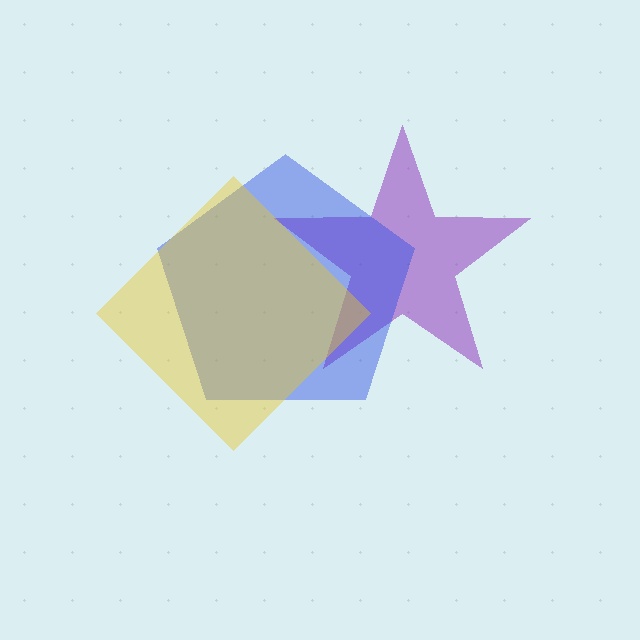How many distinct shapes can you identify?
There are 3 distinct shapes: a purple star, a blue pentagon, a yellow diamond.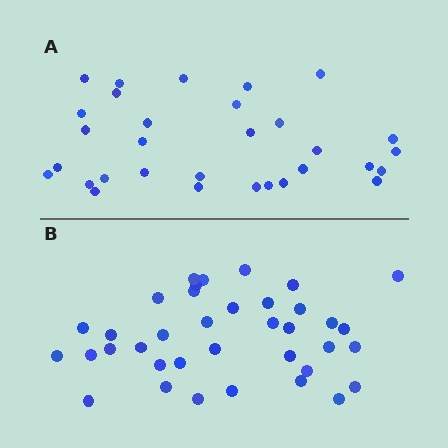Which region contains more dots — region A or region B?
Region B (the bottom region) has more dots.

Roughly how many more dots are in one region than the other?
Region B has about 6 more dots than region A.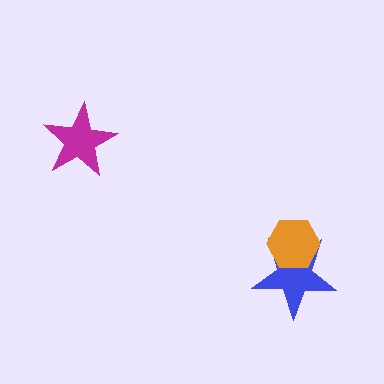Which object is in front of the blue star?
The orange hexagon is in front of the blue star.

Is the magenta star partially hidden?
No, no other shape covers it.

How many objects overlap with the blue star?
1 object overlaps with the blue star.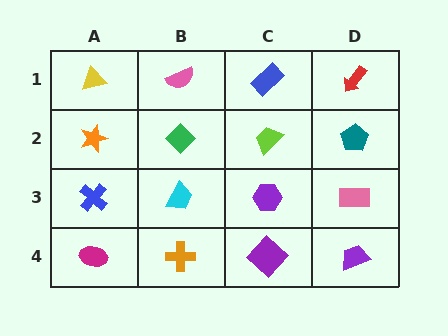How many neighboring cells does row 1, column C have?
3.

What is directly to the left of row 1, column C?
A pink semicircle.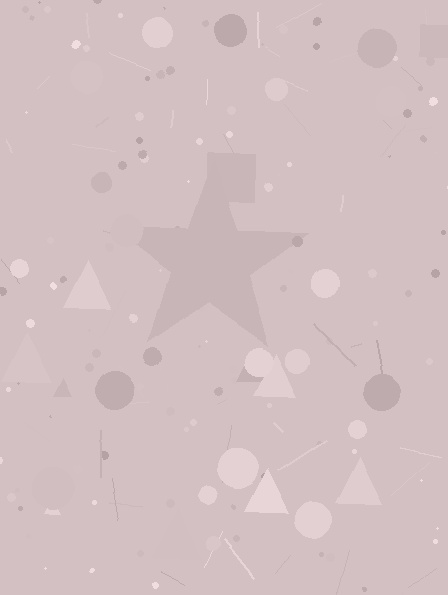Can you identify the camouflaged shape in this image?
The camouflaged shape is a star.